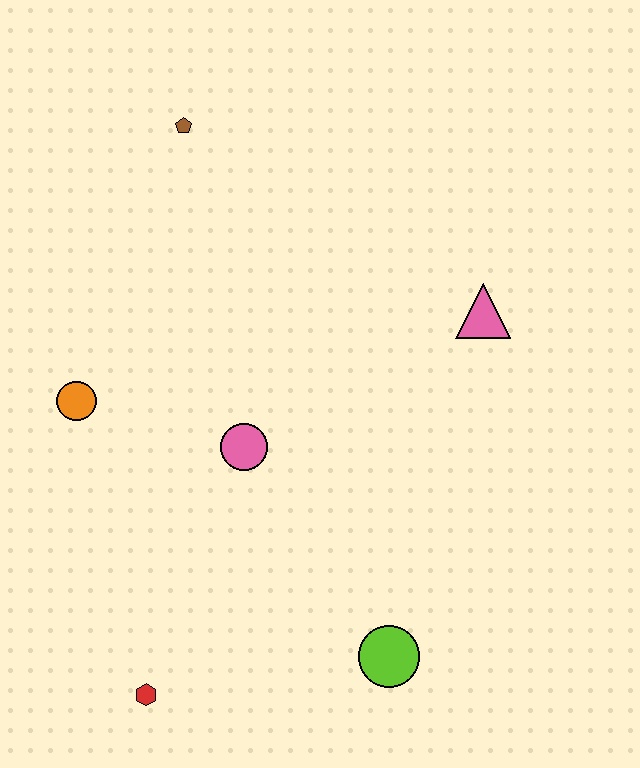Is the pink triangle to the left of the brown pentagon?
No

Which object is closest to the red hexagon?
The lime circle is closest to the red hexagon.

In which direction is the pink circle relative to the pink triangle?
The pink circle is to the left of the pink triangle.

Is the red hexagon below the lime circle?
Yes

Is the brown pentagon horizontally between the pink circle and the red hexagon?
Yes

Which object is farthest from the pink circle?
The brown pentagon is farthest from the pink circle.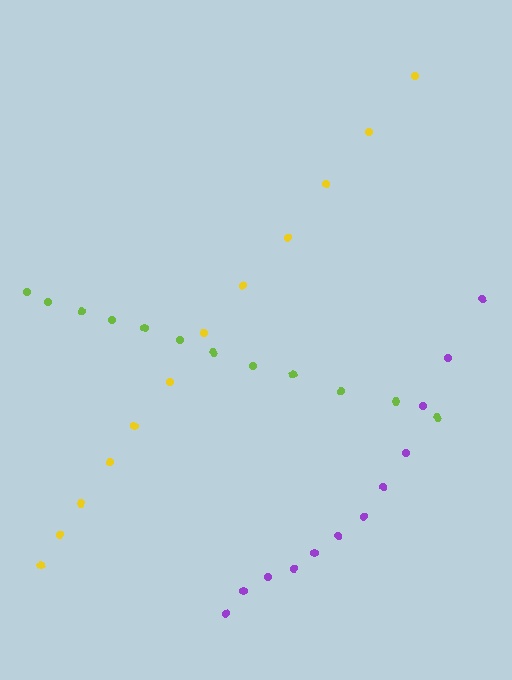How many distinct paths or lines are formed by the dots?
There are 3 distinct paths.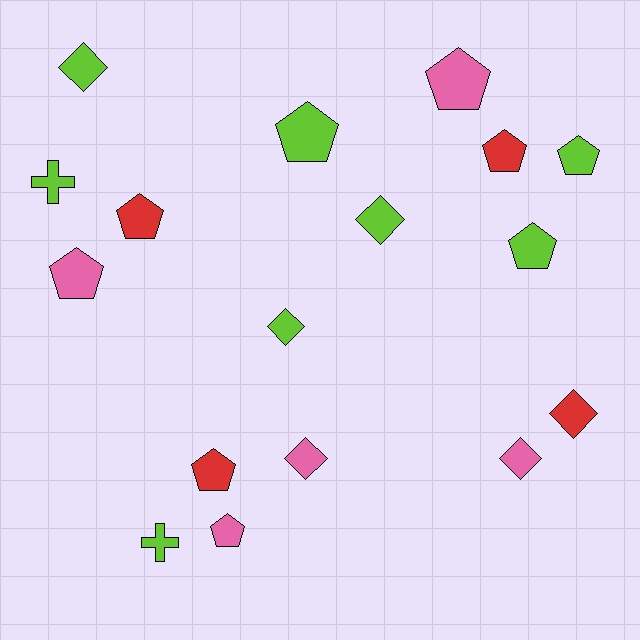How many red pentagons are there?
There are 3 red pentagons.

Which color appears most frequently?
Lime, with 8 objects.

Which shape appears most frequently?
Pentagon, with 9 objects.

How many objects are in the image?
There are 17 objects.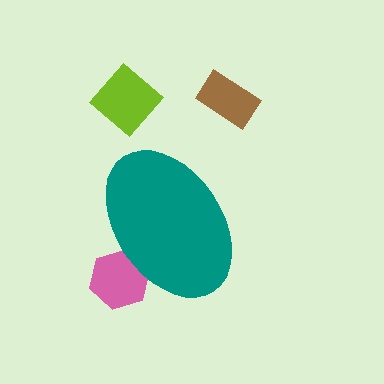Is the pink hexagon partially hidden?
Yes, the pink hexagon is partially hidden behind the teal ellipse.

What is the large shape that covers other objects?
A teal ellipse.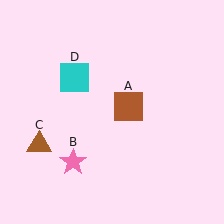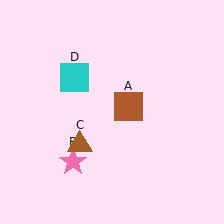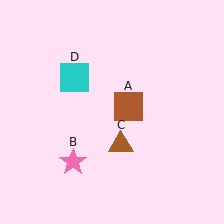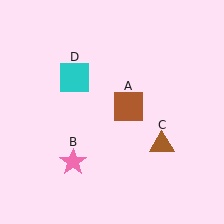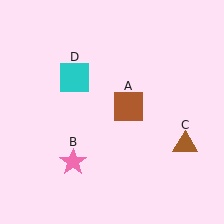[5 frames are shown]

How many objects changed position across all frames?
1 object changed position: brown triangle (object C).